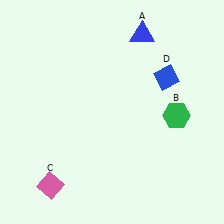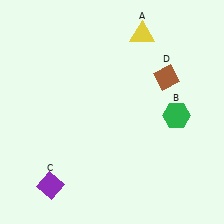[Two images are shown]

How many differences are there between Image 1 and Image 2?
There are 3 differences between the two images.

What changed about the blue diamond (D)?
In Image 1, D is blue. In Image 2, it changed to brown.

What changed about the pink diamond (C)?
In Image 1, C is pink. In Image 2, it changed to purple.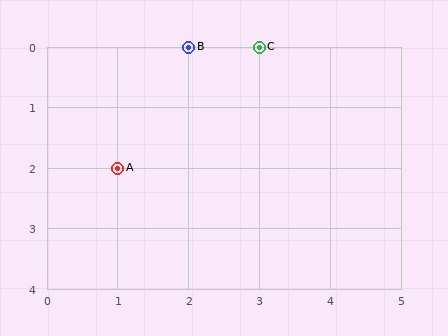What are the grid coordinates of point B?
Point B is at grid coordinates (2, 0).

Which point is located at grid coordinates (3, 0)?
Point C is at (3, 0).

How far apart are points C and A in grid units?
Points C and A are 2 columns and 2 rows apart (about 2.8 grid units diagonally).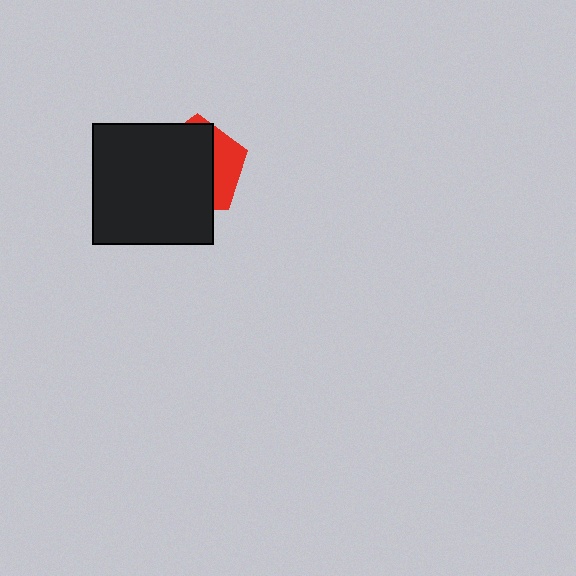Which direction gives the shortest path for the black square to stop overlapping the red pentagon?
Moving left gives the shortest separation.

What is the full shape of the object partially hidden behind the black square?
The partially hidden object is a red pentagon.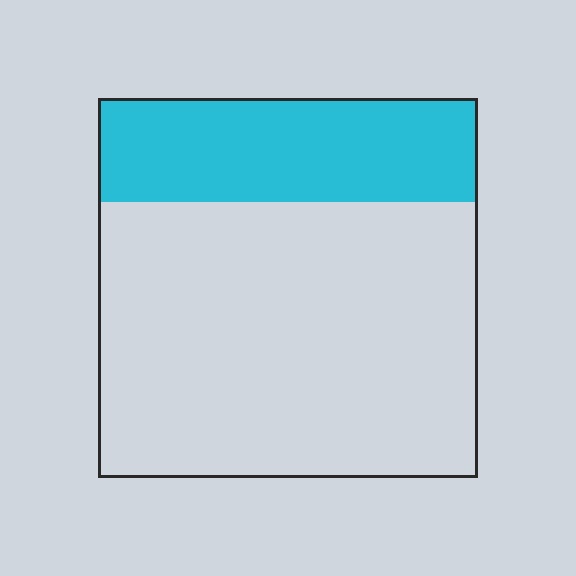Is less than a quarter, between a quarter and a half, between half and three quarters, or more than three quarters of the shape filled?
Between a quarter and a half.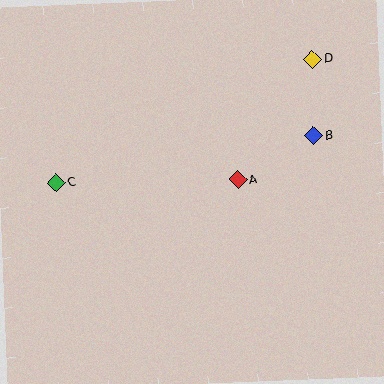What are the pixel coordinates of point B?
Point B is at (313, 136).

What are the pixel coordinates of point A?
Point A is at (238, 180).